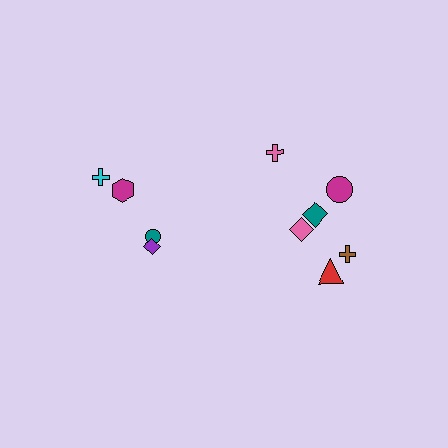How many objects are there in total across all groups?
There are 10 objects.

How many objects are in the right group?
There are 6 objects.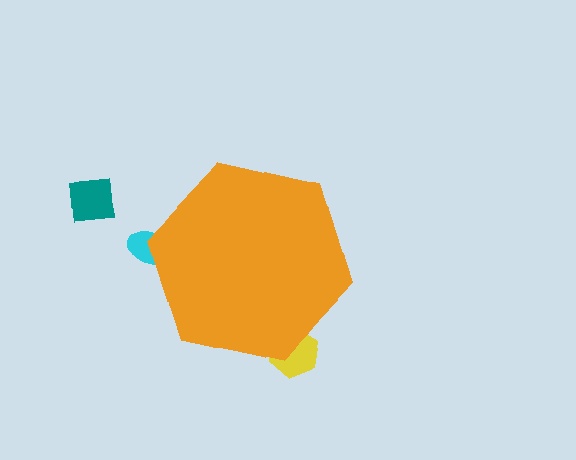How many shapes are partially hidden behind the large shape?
2 shapes are partially hidden.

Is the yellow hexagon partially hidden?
Yes, the yellow hexagon is partially hidden behind the orange hexagon.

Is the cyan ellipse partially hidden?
Yes, the cyan ellipse is partially hidden behind the orange hexagon.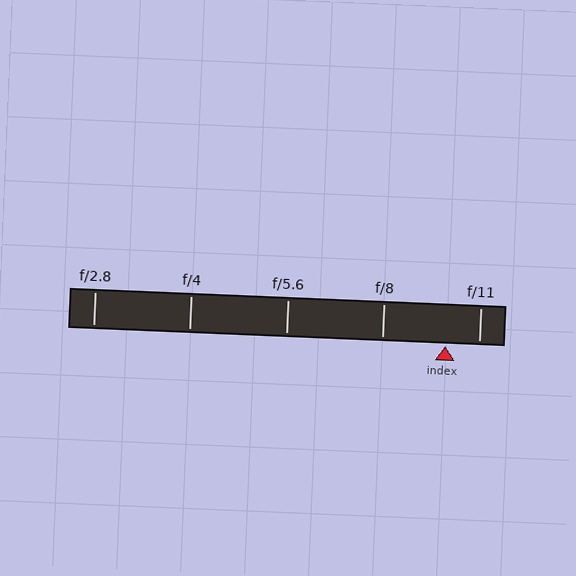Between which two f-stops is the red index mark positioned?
The index mark is between f/8 and f/11.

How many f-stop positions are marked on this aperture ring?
There are 5 f-stop positions marked.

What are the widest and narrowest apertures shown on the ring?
The widest aperture shown is f/2.8 and the narrowest is f/11.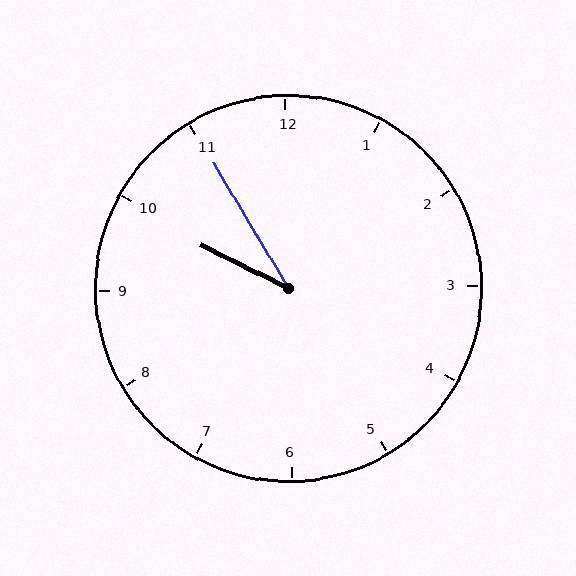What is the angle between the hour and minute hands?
Approximately 32 degrees.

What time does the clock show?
9:55.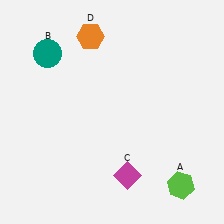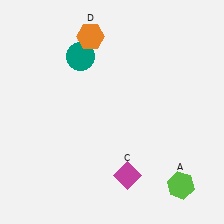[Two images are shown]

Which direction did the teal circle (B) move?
The teal circle (B) moved right.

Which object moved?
The teal circle (B) moved right.